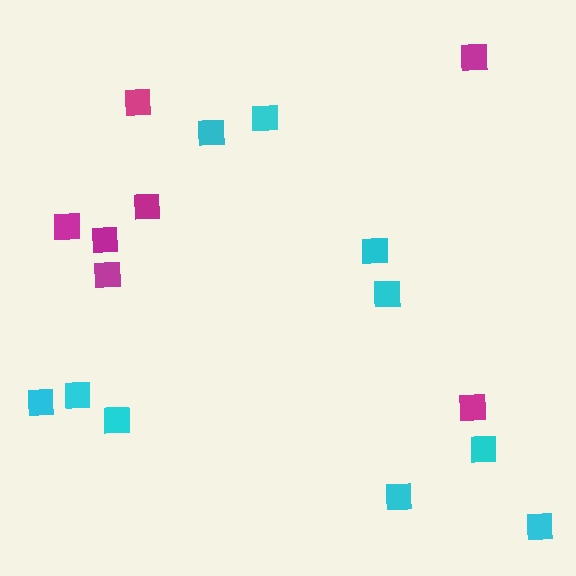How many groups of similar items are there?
There are 2 groups: one group of magenta squares (7) and one group of cyan squares (10).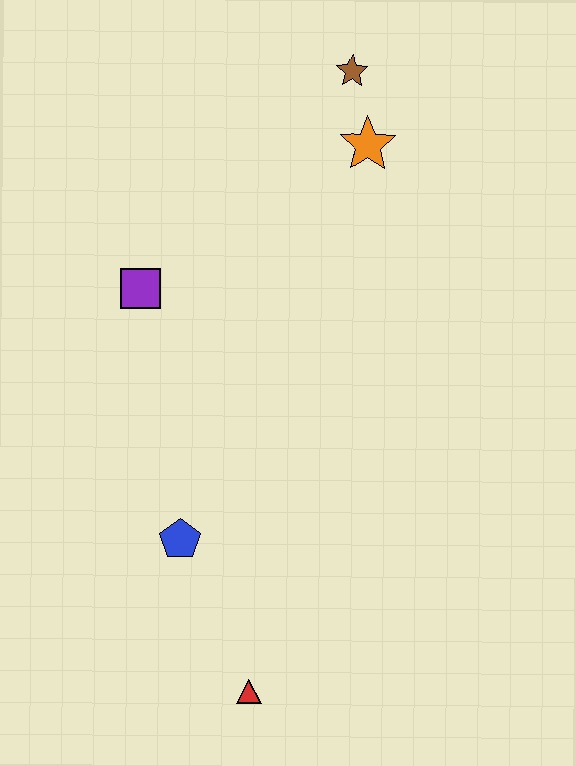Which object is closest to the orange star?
The brown star is closest to the orange star.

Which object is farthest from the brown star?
The red triangle is farthest from the brown star.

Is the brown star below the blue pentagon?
No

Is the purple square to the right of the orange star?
No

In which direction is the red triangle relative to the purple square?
The red triangle is below the purple square.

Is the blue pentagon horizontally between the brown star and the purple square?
Yes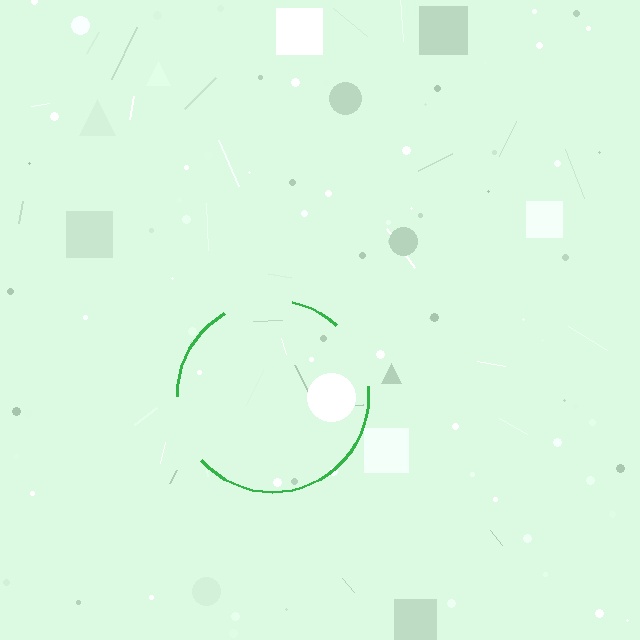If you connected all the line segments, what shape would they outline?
They would outline a circle.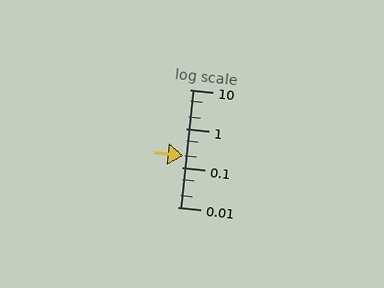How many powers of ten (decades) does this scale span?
The scale spans 3 decades, from 0.01 to 10.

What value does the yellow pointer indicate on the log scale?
The pointer indicates approximately 0.2.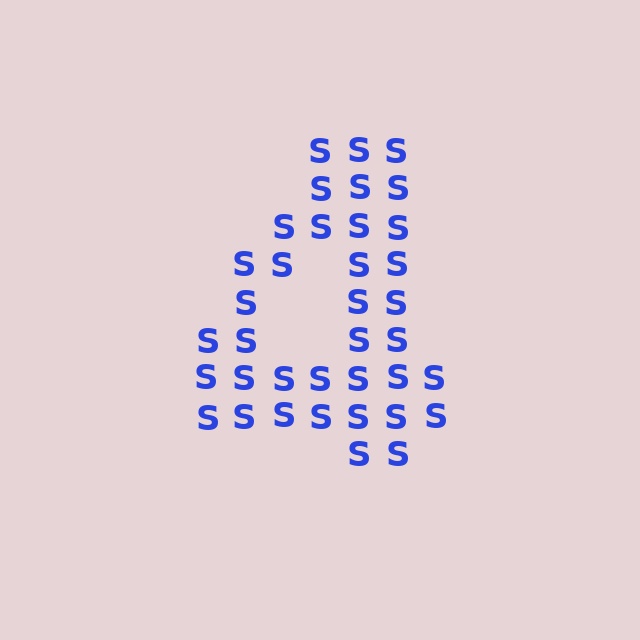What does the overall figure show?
The overall figure shows the digit 4.